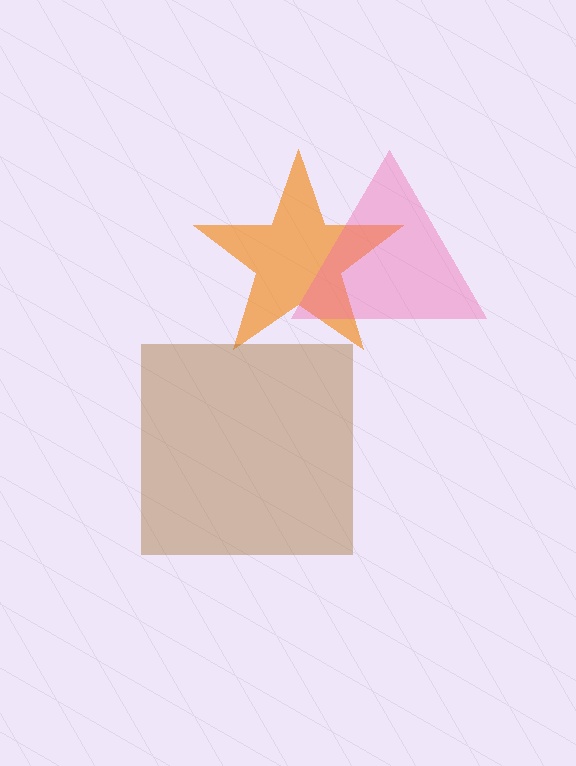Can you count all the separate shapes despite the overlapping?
Yes, there are 3 separate shapes.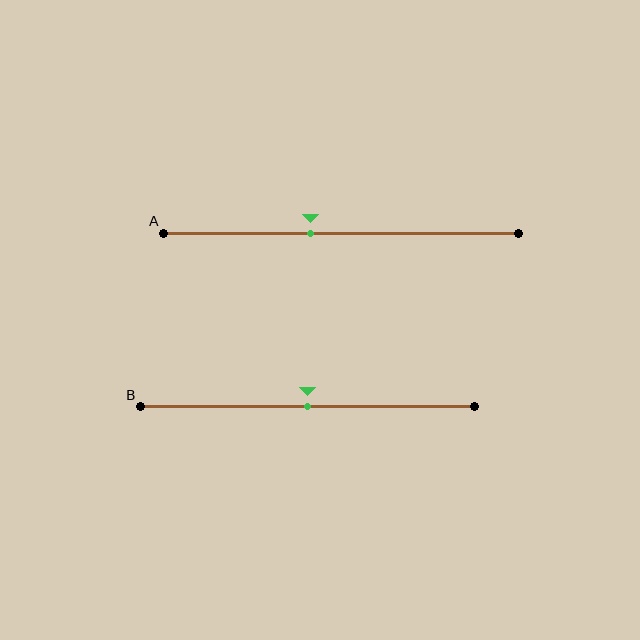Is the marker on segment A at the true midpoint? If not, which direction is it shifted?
No, the marker on segment A is shifted to the left by about 9% of the segment length.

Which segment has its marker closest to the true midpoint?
Segment B has its marker closest to the true midpoint.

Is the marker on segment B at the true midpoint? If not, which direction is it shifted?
Yes, the marker on segment B is at the true midpoint.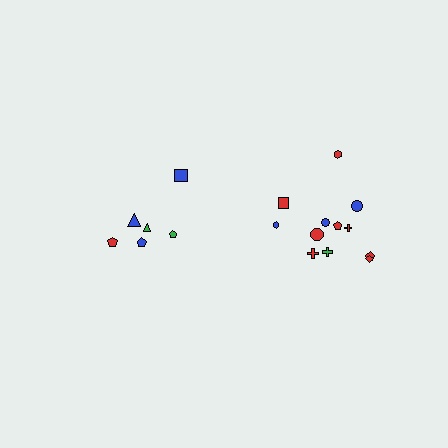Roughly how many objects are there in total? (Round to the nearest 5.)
Roughly 20 objects in total.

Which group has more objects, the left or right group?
The right group.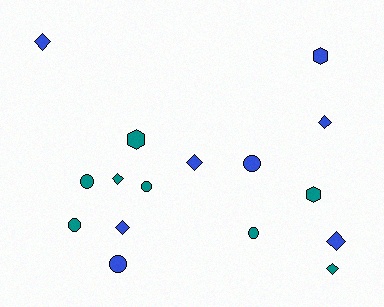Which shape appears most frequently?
Diamond, with 7 objects.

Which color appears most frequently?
Teal, with 8 objects.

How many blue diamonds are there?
There are 5 blue diamonds.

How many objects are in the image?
There are 16 objects.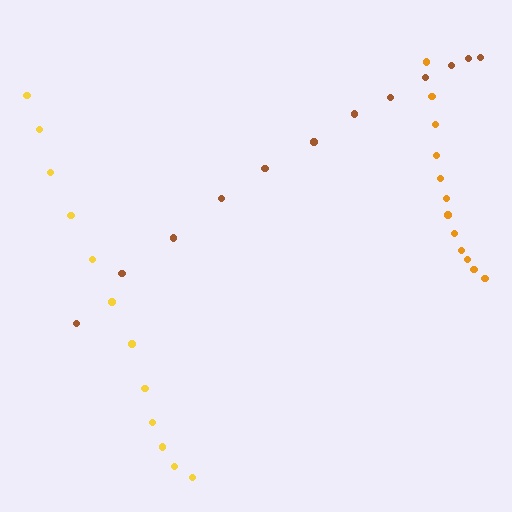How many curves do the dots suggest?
There are 3 distinct paths.